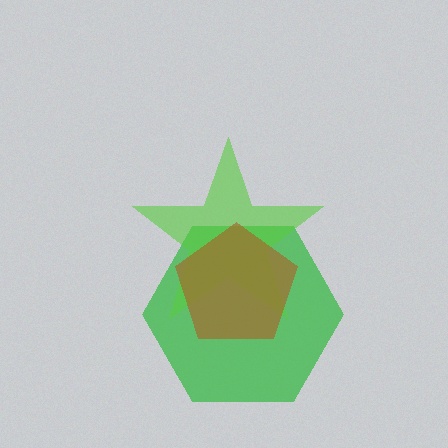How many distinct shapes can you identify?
There are 3 distinct shapes: a green hexagon, a lime star, a brown pentagon.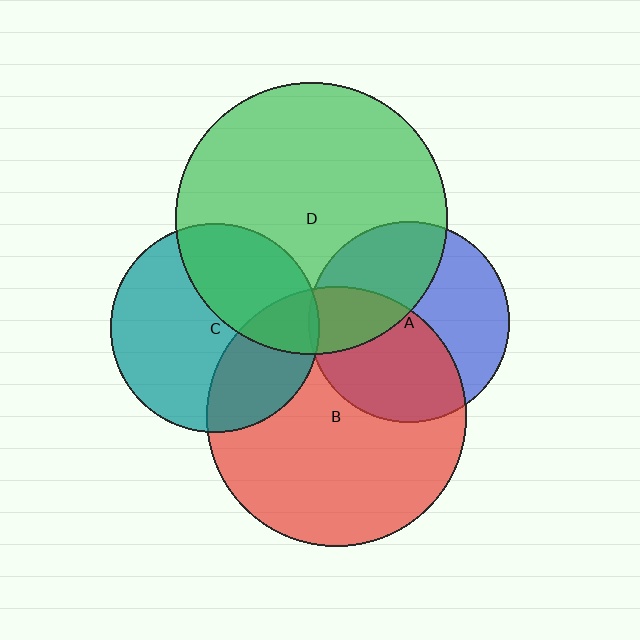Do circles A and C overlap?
Yes.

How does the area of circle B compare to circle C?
Approximately 1.6 times.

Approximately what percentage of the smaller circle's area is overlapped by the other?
Approximately 5%.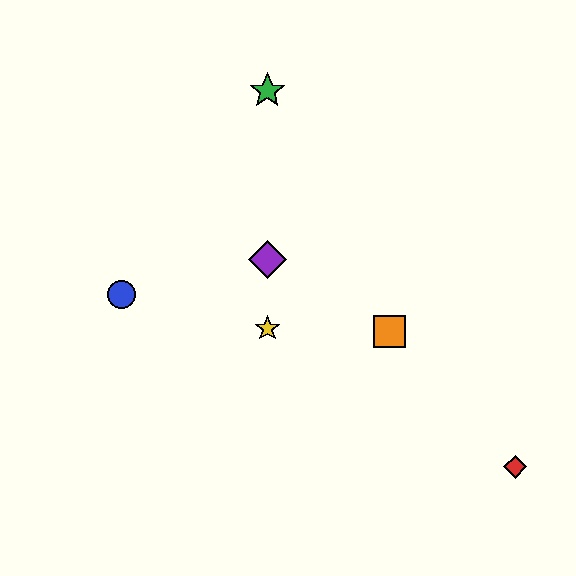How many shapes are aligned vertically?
3 shapes (the green star, the yellow star, the purple diamond) are aligned vertically.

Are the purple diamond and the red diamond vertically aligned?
No, the purple diamond is at x≈267 and the red diamond is at x≈515.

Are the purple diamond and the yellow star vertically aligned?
Yes, both are at x≈267.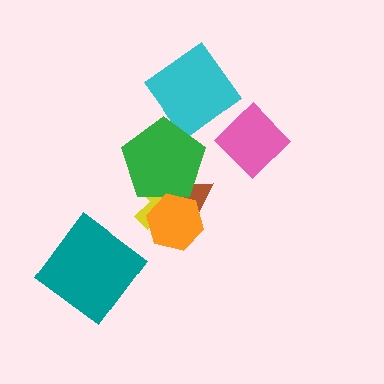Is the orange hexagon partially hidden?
No, no other shape covers it.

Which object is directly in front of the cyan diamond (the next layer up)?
The green pentagon is directly in front of the cyan diamond.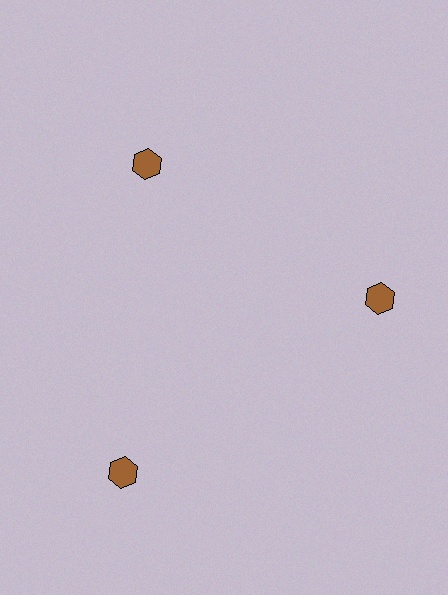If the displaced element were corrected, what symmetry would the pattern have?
It would have 3-fold rotational symmetry — the pattern would map onto itself every 120 degrees.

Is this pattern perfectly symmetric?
No. The 3 brown hexagons are arranged in a ring, but one element near the 7 o'clock position is pushed outward from the center, breaking the 3-fold rotational symmetry.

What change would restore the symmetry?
The symmetry would be restored by moving it inward, back onto the ring so that all 3 hexagons sit at equal angles and equal distance from the center.